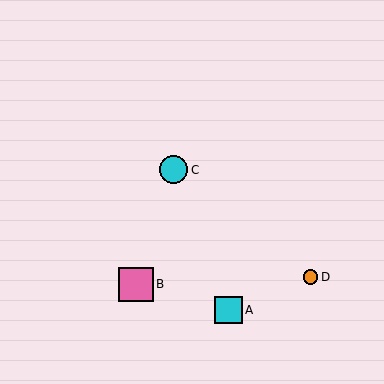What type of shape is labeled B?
Shape B is a pink square.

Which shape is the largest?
The pink square (labeled B) is the largest.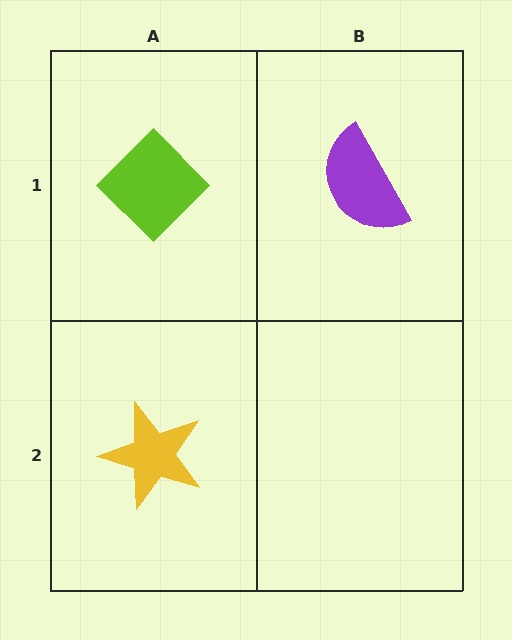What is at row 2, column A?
A yellow star.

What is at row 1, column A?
A lime diamond.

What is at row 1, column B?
A purple semicircle.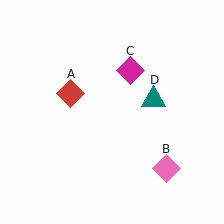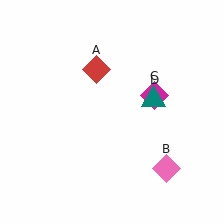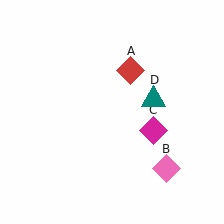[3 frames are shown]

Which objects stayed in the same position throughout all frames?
Pink diamond (object B) and teal triangle (object D) remained stationary.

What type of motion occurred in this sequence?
The red diamond (object A), magenta diamond (object C) rotated clockwise around the center of the scene.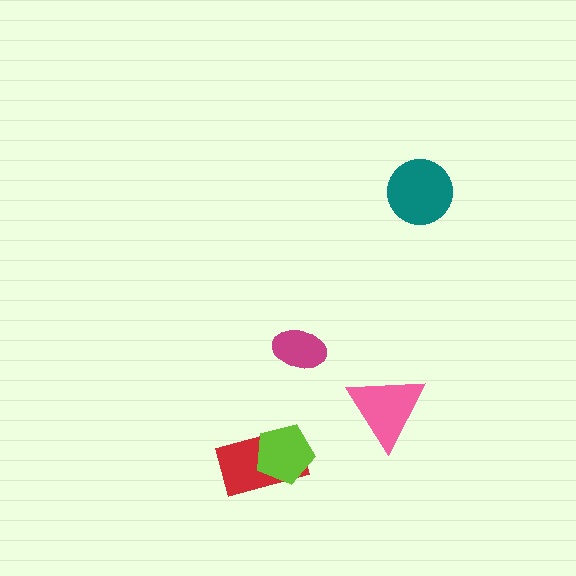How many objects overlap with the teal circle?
0 objects overlap with the teal circle.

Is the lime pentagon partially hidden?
No, no other shape covers it.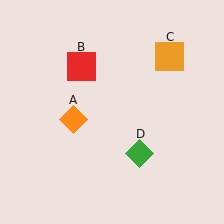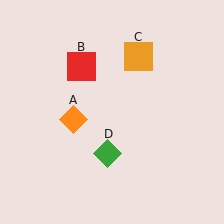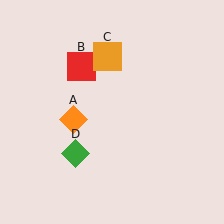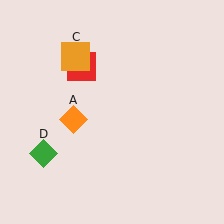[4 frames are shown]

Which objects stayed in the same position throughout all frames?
Orange diamond (object A) and red square (object B) remained stationary.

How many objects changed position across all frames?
2 objects changed position: orange square (object C), green diamond (object D).